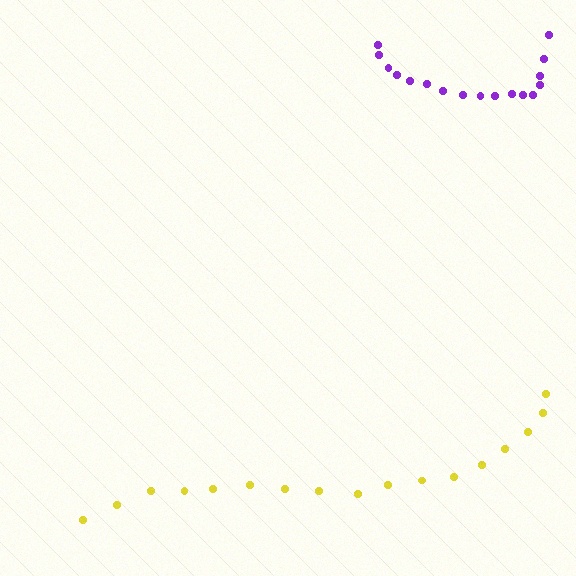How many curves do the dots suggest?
There are 2 distinct paths.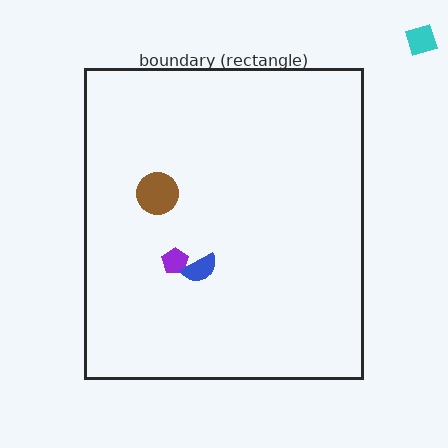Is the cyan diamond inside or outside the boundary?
Outside.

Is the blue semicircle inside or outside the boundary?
Inside.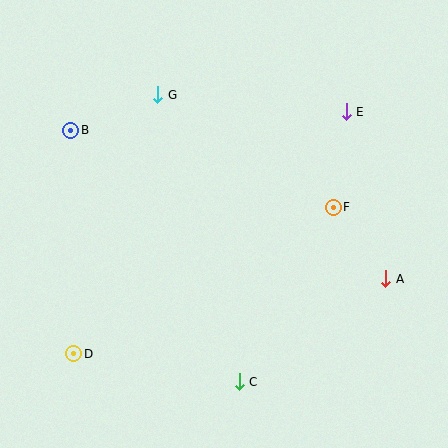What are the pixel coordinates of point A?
Point A is at (386, 279).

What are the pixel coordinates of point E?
Point E is at (346, 112).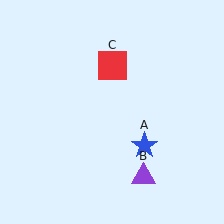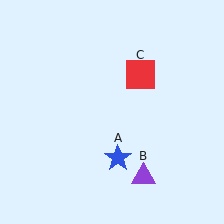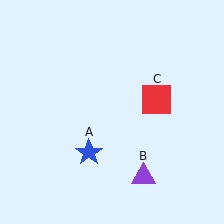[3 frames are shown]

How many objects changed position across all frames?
2 objects changed position: blue star (object A), red square (object C).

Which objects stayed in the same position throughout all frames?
Purple triangle (object B) remained stationary.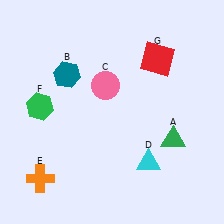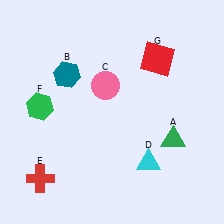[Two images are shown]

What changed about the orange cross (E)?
In Image 1, E is orange. In Image 2, it changed to red.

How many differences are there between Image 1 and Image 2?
There is 1 difference between the two images.